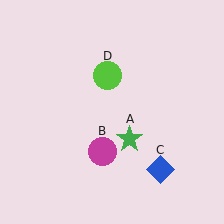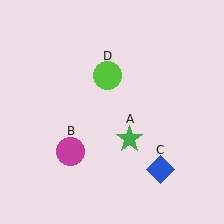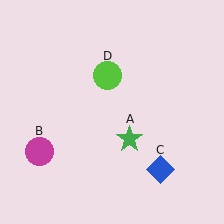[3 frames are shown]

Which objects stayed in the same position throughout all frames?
Green star (object A) and blue diamond (object C) and lime circle (object D) remained stationary.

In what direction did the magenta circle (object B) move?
The magenta circle (object B) moved left.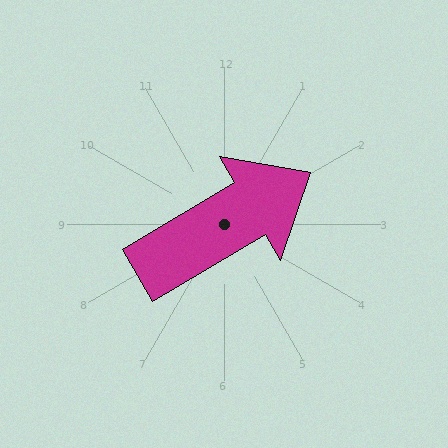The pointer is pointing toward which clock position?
Roughly 2 o'clock.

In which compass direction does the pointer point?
Northeast.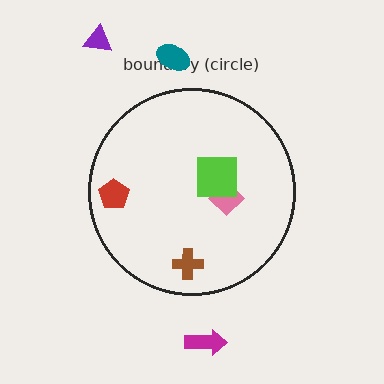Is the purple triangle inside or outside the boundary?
Outside.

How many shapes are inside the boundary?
4 inside, 3 outside.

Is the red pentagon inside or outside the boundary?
Inside.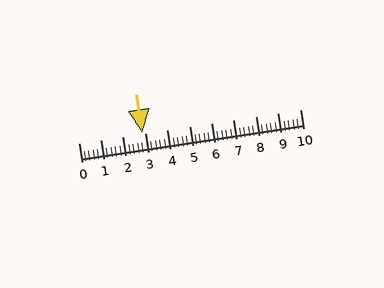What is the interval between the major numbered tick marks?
The major tick marks are spaced 1 units apart.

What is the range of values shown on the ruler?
The ruler shows values from 0 to 10.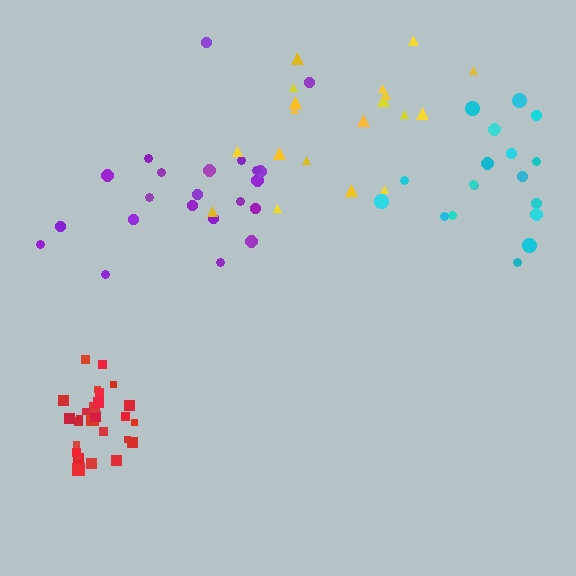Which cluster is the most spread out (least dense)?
Purple.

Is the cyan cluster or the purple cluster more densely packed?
Cyan.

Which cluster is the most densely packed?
Red.